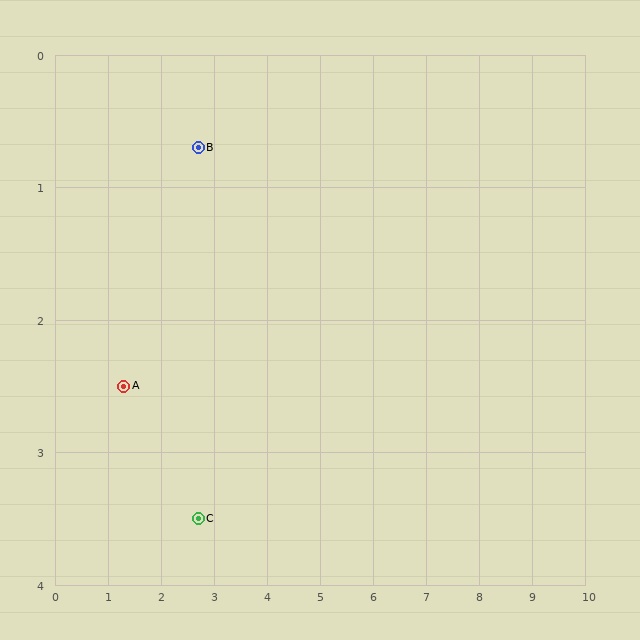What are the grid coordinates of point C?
Point C is at approximately (2.7, 3.5).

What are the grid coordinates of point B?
Point B is at approximately (2.7, 0.7).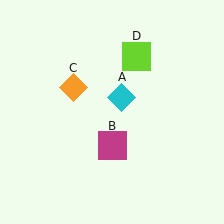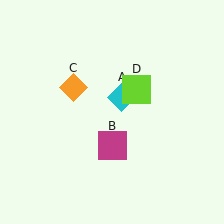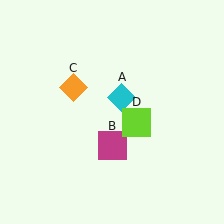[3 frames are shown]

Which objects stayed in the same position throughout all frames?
Cyan diamond (object A) and magenta square (object B) and orange diamond (object C) remained stationary.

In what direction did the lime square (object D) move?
The lime square (object D) moved down.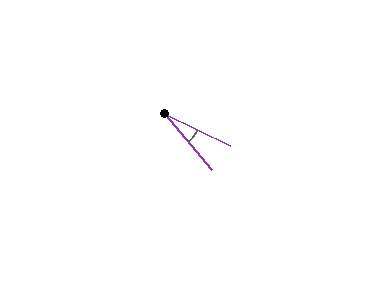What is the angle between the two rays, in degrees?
Approximately 24 degrees.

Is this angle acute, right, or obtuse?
It is acute.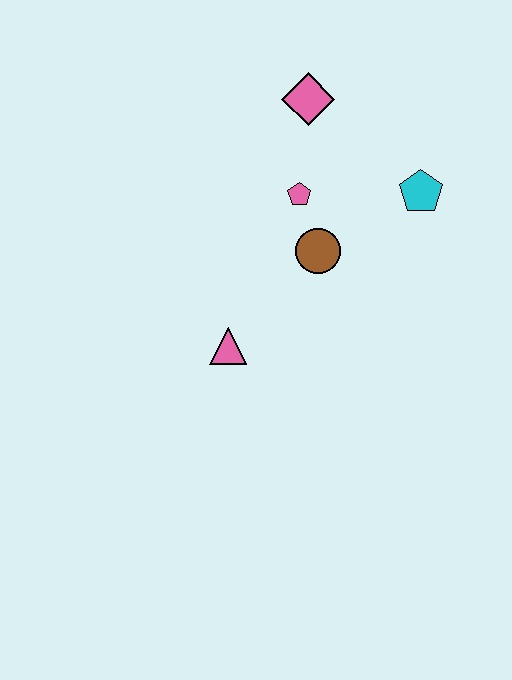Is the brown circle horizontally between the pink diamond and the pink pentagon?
No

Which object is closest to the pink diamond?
The pink pentagon is closest to the pink diamond.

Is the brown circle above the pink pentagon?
No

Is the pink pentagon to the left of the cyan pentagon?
Yes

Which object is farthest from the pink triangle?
The pink diamond is farthest from the pink triangle.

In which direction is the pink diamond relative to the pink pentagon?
The pink diamond is above the pink pentagon.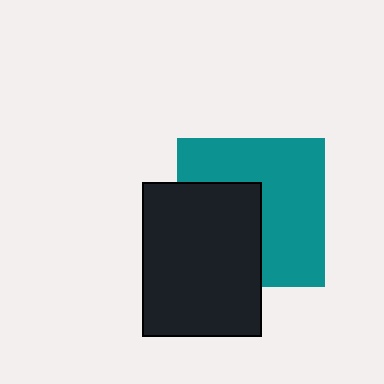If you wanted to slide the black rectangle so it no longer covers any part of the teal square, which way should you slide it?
Slide it left — that is the most direct way to separate the two shapes.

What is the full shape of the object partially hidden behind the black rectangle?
The partially hidden object is a teal square.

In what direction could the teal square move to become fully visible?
The teal square could move right. That would shift it out from behind the black rectangle entirely.